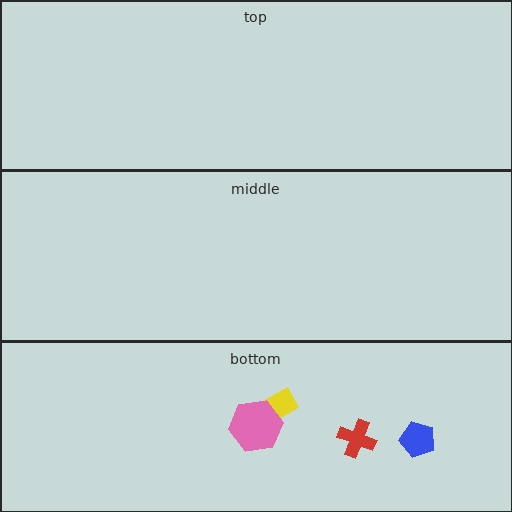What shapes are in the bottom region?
The yellow rectangle, the pink hexagon, the blue pentagon, the red cross.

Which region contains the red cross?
The bottom region.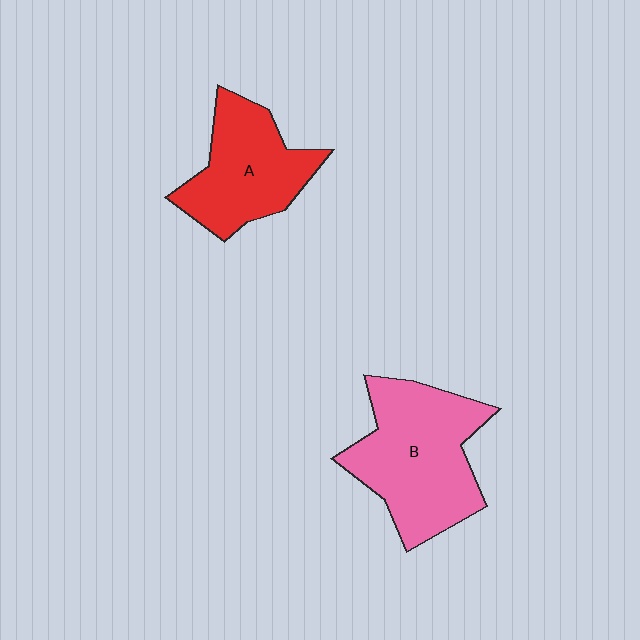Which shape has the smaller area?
Shape A (red).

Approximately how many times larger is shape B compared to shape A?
Approximately 1.4 times.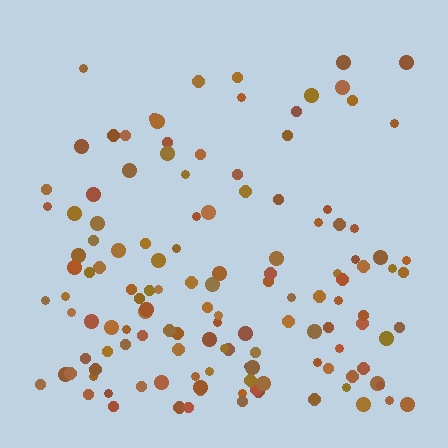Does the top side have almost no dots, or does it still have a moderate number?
Still a moderate number, just noticeably fewer than the bottom.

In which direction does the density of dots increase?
From top to bottom, with the bottom side densest.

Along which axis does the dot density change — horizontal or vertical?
Vertical.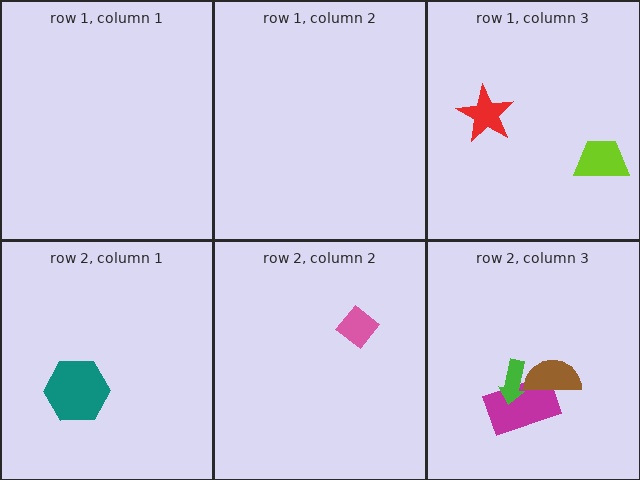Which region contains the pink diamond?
The row 2, column 2 region.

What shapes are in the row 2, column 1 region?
The teal hexagon.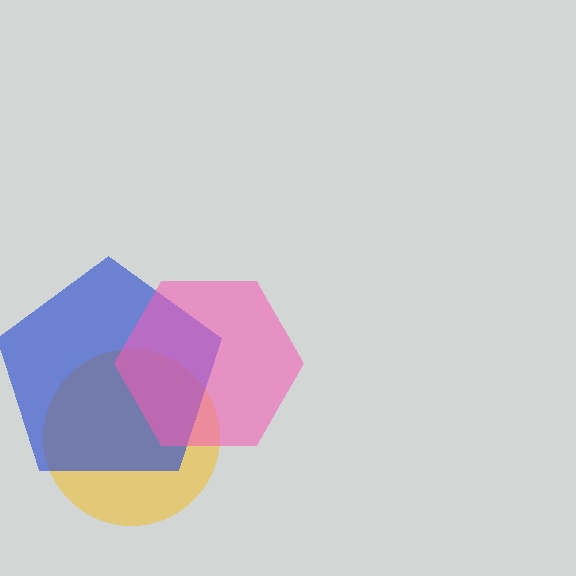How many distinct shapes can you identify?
There are 3 distinct shapes: a yellow circle, a blue pentagon, a pink hexagon.